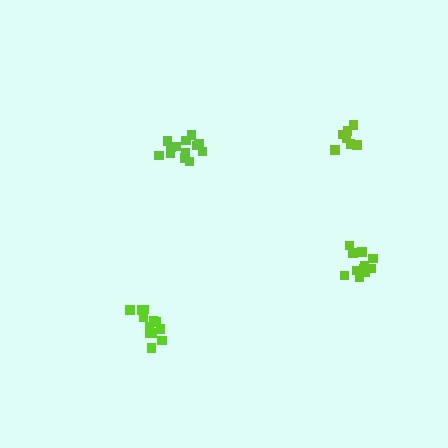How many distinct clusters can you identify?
There are 4 distinct clusters.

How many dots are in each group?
Group 1: 13 dots, Group 2: 12 dots, Group 3: 7 dots, Group 4: 12 dots (44 total).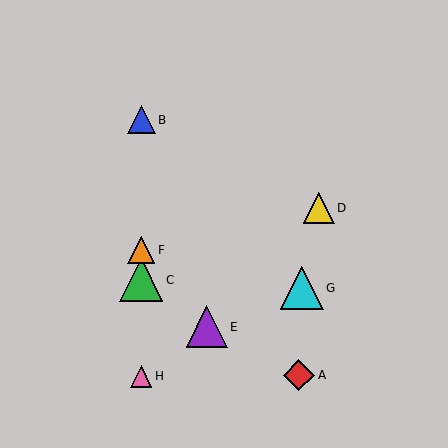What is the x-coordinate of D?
Object D is at x≈319.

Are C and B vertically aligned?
Yes, both are at x≈141.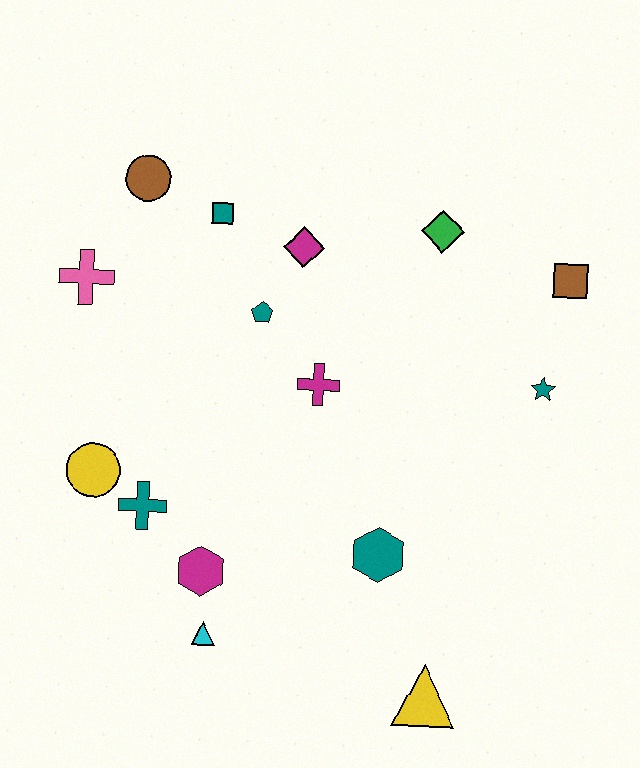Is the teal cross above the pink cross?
No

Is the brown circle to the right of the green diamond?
No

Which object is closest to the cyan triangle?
The magenta hexagon is closest to the cyan triangle.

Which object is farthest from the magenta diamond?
The yellow triangle is farthest from the magenta diamond.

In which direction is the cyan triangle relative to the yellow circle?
The cyan triangle is below the yellow circle.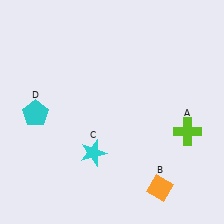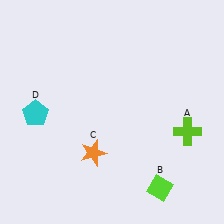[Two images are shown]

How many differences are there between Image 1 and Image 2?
There are 2 differences between the two images.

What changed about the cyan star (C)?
In Image 1, C is cyan. In Image 2, it changed to orange.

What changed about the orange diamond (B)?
In Image 1, B is orange. In Image 2, it changed to lime.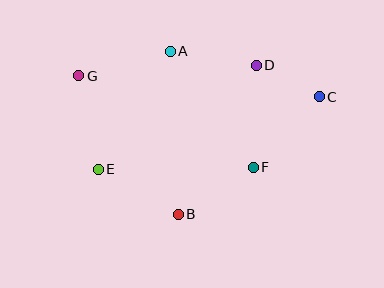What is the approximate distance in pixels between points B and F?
The distance between B and F is approximately 88 pixels.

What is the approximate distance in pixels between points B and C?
The distance between B and C is approximately 184 pixels.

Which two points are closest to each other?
Points C and D are closest to each other.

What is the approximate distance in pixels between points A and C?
The distance between A and C is approximately 156 pixels.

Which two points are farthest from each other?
Points C and G are farthest from each other.